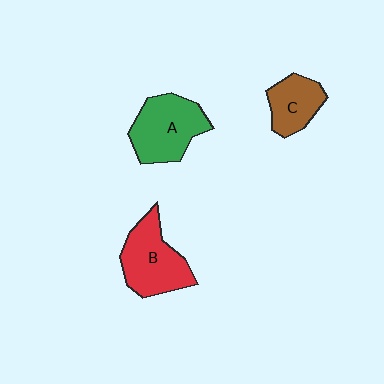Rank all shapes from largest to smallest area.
From largest to smallest: A (green), B (red), C (brown).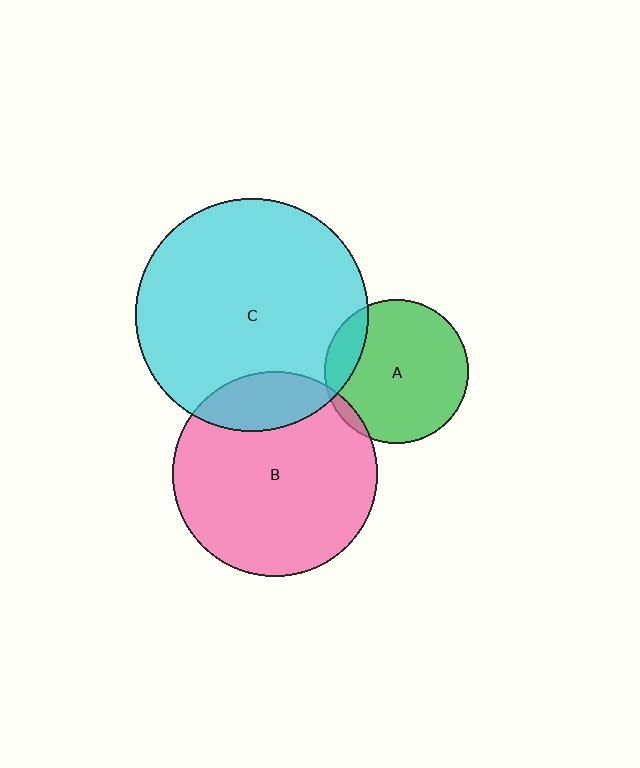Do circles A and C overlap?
Yes.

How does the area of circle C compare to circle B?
Approximately 1.3 times.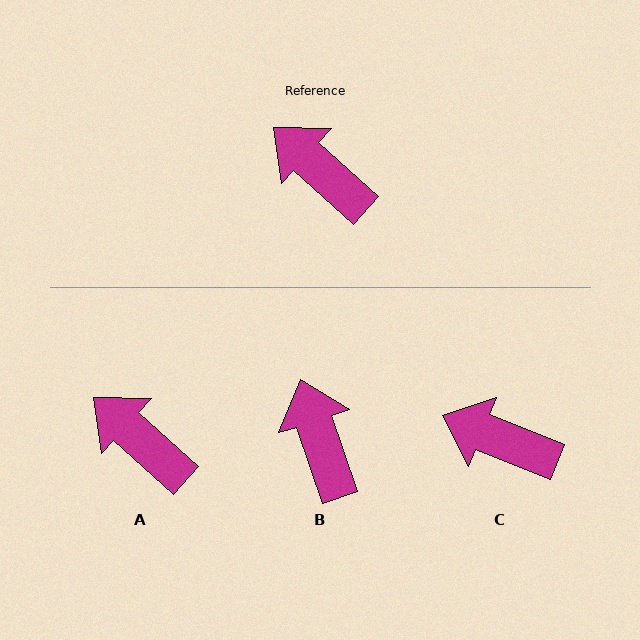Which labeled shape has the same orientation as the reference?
A.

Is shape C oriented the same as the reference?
No, it is off by about 20 degrees.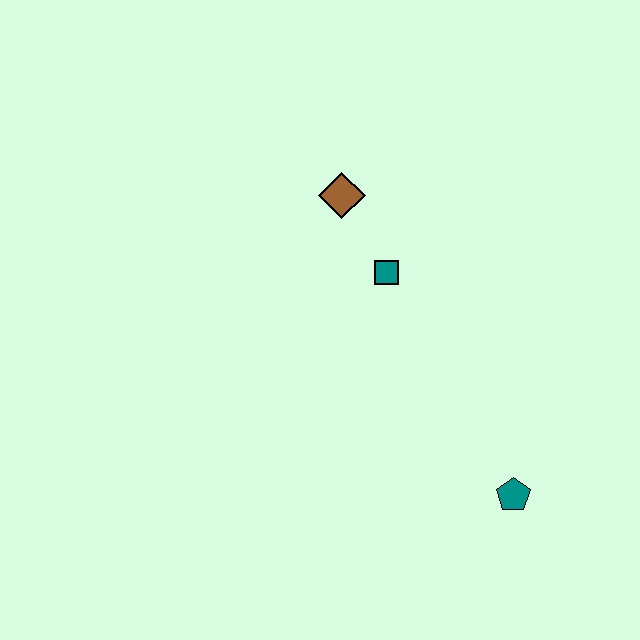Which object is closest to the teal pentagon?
The teal square is closest to the teal pentagon.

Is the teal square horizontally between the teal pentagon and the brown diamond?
Yes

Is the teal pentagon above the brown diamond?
No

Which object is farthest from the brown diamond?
The teal pentagon is farthest from the brown diamond.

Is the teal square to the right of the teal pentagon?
No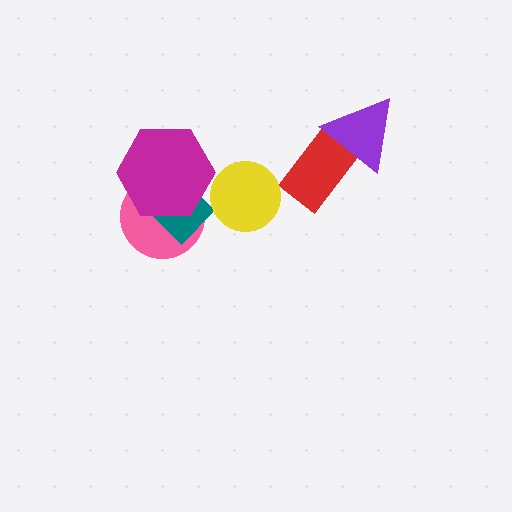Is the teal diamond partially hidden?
Yes, it is partially covered by another shape.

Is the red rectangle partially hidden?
Yes, it is partially covered by another shape.